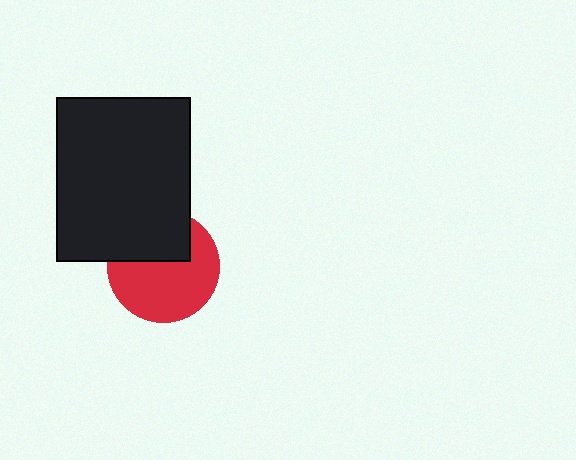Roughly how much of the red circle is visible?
About half of it is visible (roughly 64%).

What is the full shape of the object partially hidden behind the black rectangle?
The partially hidden object is a red circle.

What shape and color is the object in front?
The object in front is a black rectangle.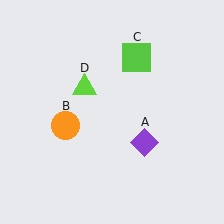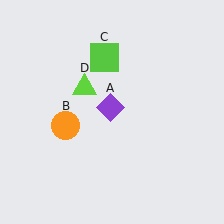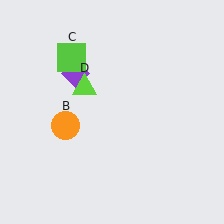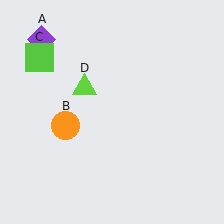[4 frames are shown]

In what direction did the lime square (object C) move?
The lime square (object C) moved left.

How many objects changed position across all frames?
2 objects changed position: purple diamond (object A), lime square (object C).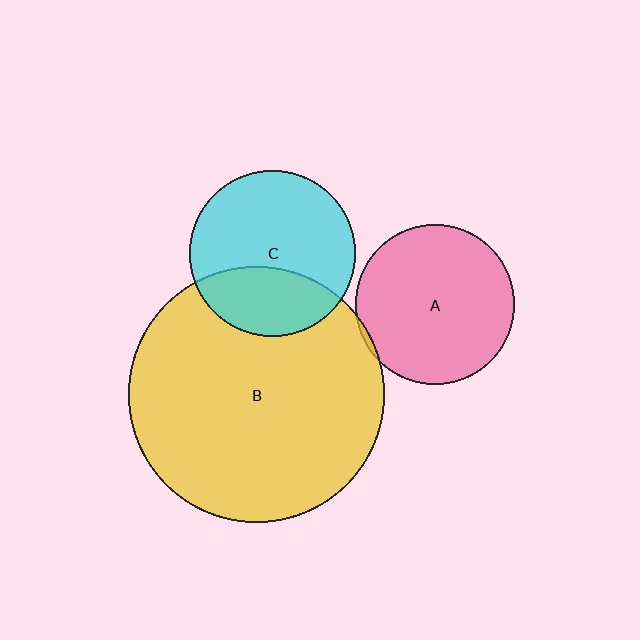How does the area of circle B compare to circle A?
Approximately 2.6 times.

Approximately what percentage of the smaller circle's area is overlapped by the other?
Approximately 5%.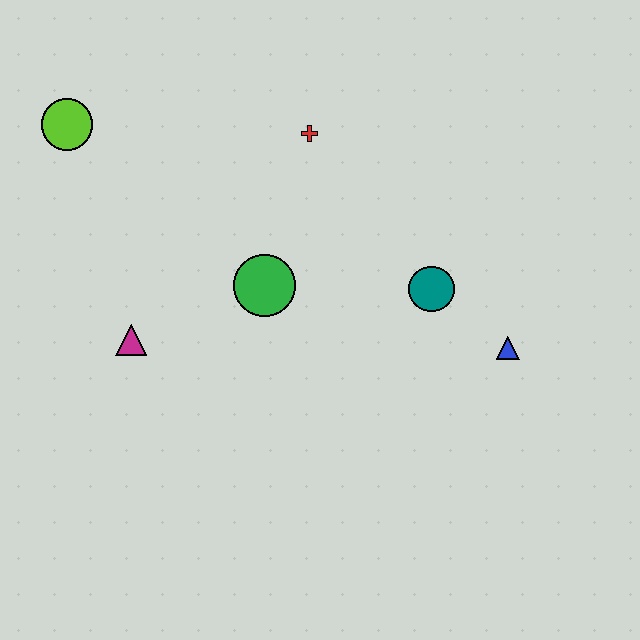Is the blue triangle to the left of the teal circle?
No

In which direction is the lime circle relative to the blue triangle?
The lime circle is to the left of the blue triangle.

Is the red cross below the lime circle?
Yes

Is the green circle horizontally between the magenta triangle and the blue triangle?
Yes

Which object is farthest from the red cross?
The blue triangle is farthest from the red cross.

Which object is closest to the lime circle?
The magenta triangle is closest to the lime circle.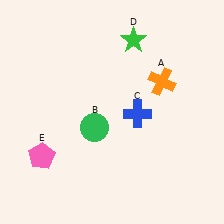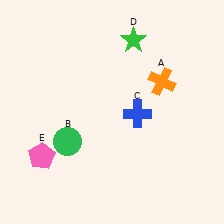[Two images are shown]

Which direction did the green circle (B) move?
The green circle (B) moved left.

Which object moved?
The green circle (B) moved left.